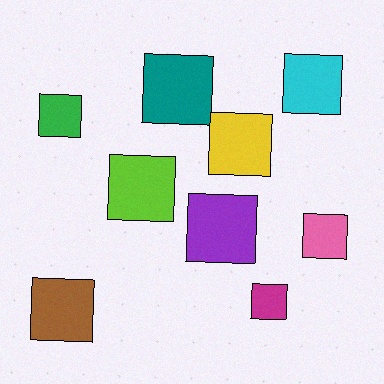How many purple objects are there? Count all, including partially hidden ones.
There is 1 purple object.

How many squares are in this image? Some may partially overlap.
There are 9 squares.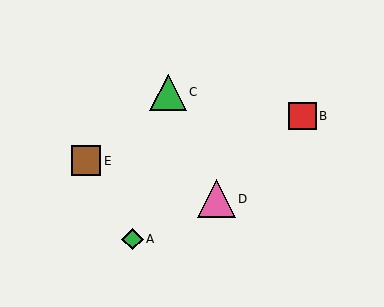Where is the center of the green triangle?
The center of the green triangle is at (168, 92).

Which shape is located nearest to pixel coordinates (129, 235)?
The green diamond (labeled A) at (132, 239) is nearest to that location.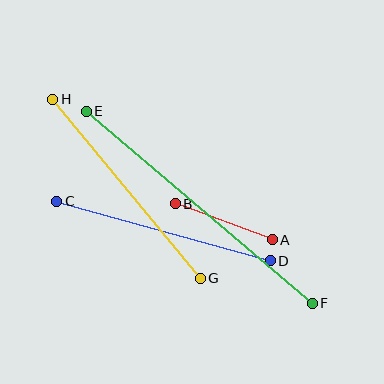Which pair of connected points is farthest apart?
Points E and F are farthest apart.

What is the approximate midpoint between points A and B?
The midpoint is at approximately (224, 222) pixels.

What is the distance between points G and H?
The distance is approximately 232 pixels.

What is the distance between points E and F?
The distance is approximately 297 pixels.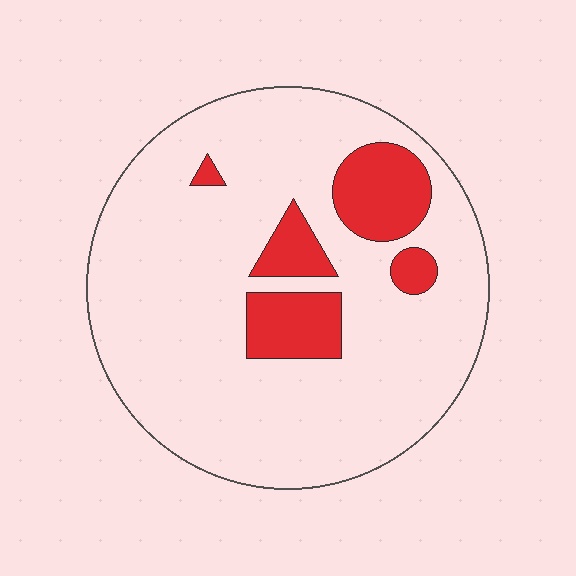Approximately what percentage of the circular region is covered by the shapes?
Approximately 15%.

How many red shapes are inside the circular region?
5.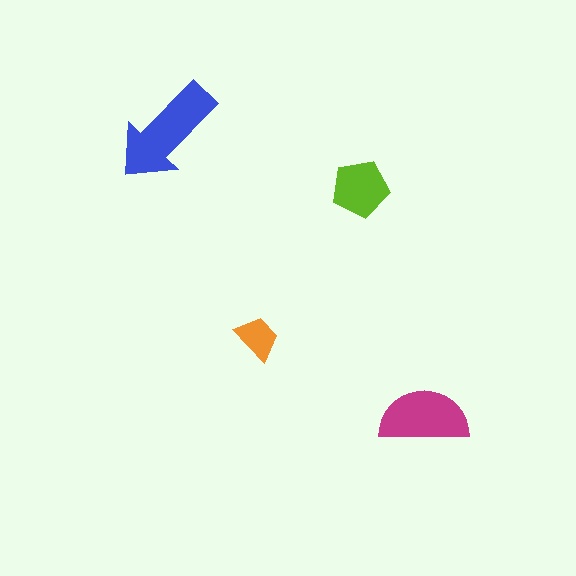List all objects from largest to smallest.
The blue arrow, the magenta semicircle, the lime pentagon, the orange trapezoid.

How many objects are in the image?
There are 4 objects in the image.